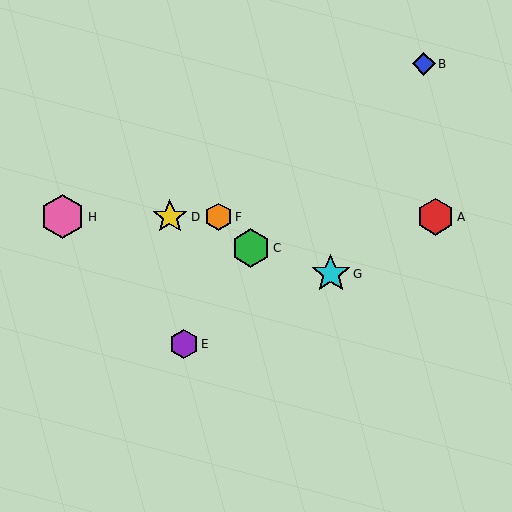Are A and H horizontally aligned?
Yes, both are at y≈217.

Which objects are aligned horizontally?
Objects A, D, F, H are aligned horizontally.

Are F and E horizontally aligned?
No, F is at y≈217 and E is at y≈344.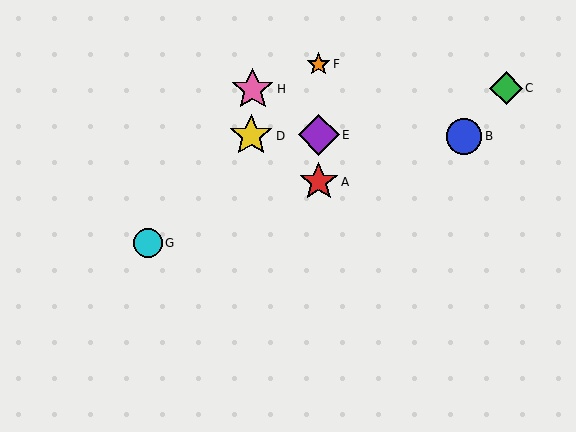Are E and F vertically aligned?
Yes, both are at x≈319.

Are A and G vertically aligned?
No, A is at x≈319 and G is at x≈148.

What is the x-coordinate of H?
Object H is at x≈253.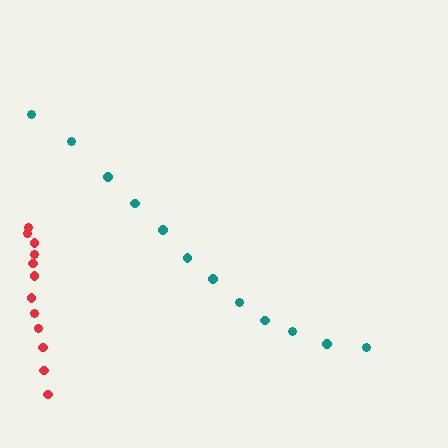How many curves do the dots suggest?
There are 2 distinct paths.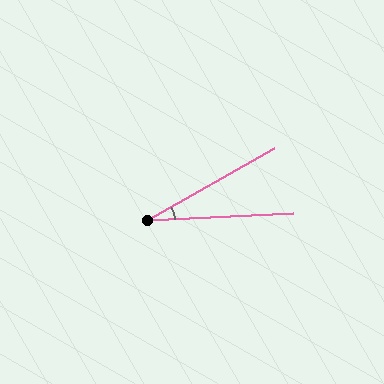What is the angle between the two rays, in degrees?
Approximately 27 degrees.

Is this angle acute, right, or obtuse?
It is acute.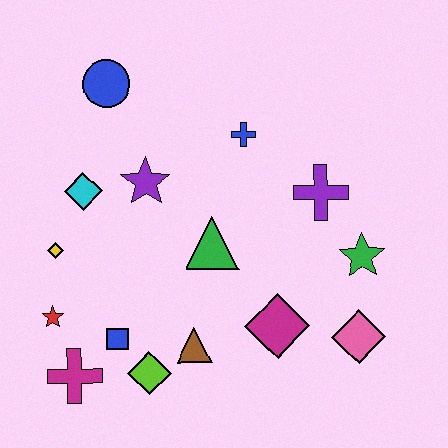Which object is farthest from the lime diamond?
The blue circle is farthest from the lime diamond.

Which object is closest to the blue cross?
The purple cross is closest to the blue cross.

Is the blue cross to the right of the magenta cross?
Yes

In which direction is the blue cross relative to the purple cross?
The blue cross is to the left of the purple cross.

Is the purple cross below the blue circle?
Yes